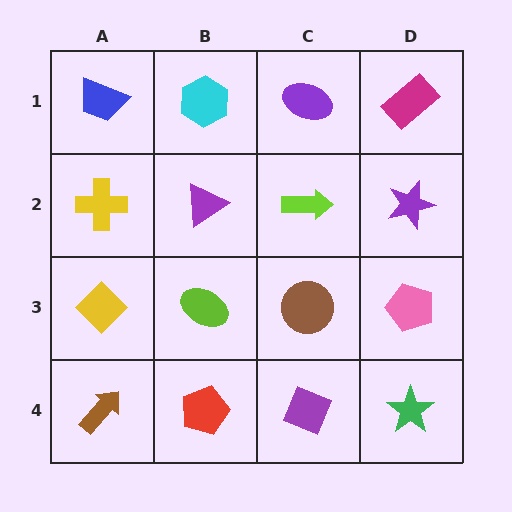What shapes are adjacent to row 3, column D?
A purple star (row 2, column D), a green star (row 4, column D), a brown circle (row 3, column C).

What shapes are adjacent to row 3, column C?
A lime arrow (row 2, column C), a purple diamond (row 4, column C), a lime ellipse (row 3, column B), a pink pentagon (row 3, column D).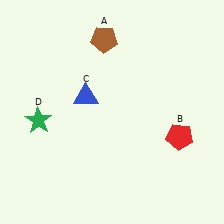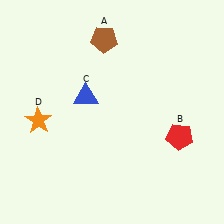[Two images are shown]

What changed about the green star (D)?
In Image 1, D is green. In Image 2, it changed to orange.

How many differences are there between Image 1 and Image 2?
There is 1 difference between the two images.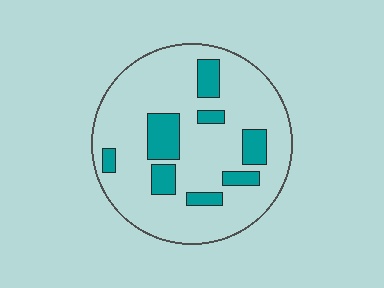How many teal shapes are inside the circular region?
8.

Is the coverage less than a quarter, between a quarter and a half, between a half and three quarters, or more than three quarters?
Less than a quarter.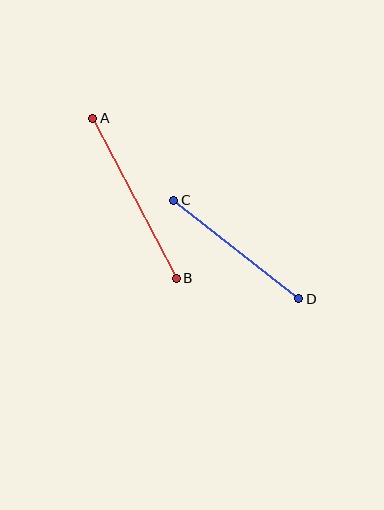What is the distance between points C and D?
The distance is approximately 159 pixels.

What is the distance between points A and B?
The distance is approximately 180 pixels.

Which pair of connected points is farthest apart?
Points A and B are farthest apart.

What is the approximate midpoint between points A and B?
The midpoint is at approximately (134, 198) pixels.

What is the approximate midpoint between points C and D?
The midpoint is at approximately (236, 250) pixels.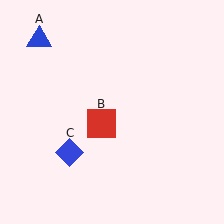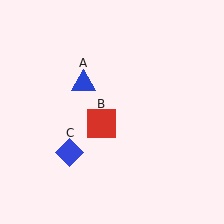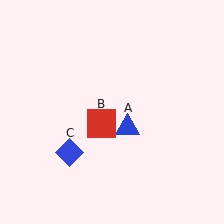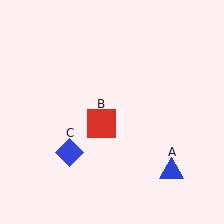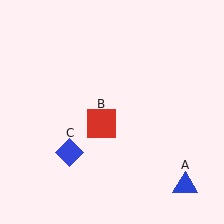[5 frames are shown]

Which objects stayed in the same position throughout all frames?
Red square (object B) and blue diamond (object C) remained stationary.